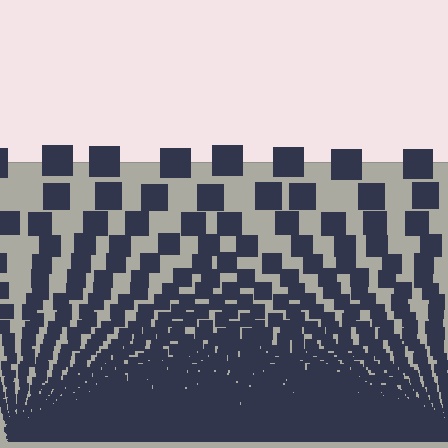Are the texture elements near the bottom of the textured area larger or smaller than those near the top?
Smaller. The gradient is inverted — elements near the bottom are smaller and denser.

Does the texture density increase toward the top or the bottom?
Density increases toward the bottom.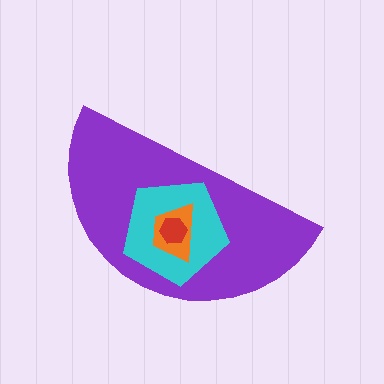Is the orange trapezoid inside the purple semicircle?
Yes.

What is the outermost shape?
The purple semicircle.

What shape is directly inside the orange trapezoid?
The red hexagon.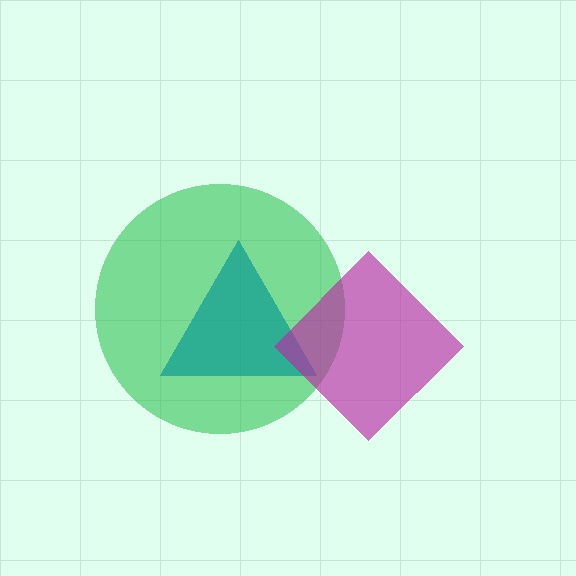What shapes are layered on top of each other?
The layered shapes are: a green circle, a teal triangle, a magenta diamond.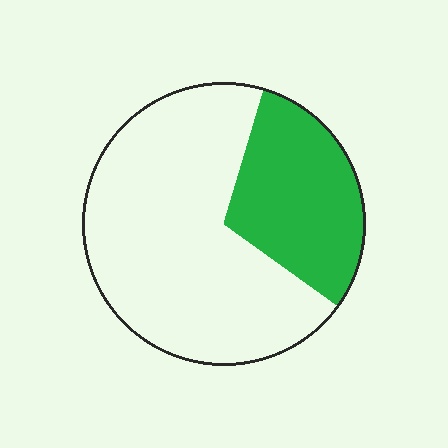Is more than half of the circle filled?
No.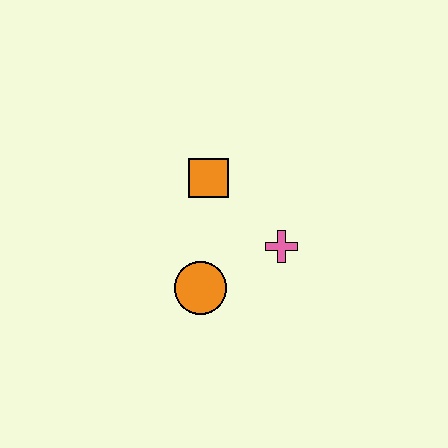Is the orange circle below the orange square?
Yes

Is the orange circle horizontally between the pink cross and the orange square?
No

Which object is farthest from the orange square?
The orange circle is farthest from the orange square.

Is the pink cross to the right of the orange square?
Yes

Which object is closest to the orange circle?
The pink cross is closest to the orange circle.